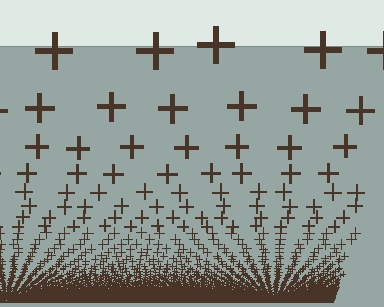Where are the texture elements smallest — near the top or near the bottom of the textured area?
Near the bottom.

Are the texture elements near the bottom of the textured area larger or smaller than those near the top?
Smaller. The gradient is inverted — elements near the bottom are smaller and denser.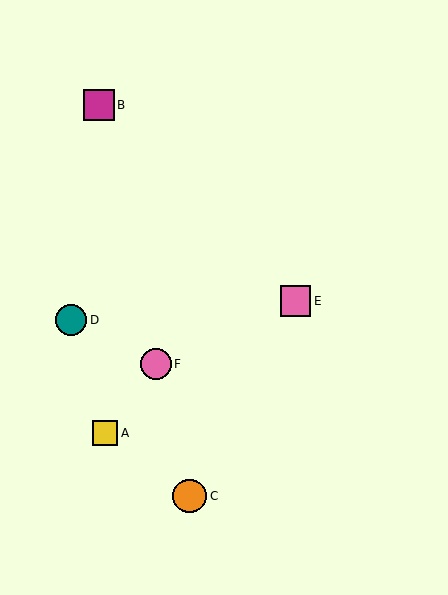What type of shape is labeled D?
Shape D is a teal circle.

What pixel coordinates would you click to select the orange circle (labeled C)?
Click at (190, 496) to select the orange circle C.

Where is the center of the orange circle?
The center of the orange circle is at (190, 496).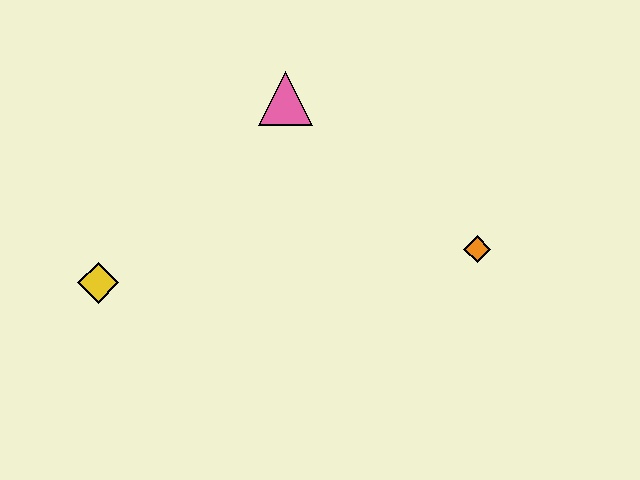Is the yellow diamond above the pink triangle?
No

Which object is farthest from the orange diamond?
The yellow diamond is farthest from the orange diamond.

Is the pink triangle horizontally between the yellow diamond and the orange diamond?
Yes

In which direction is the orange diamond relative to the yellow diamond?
The orange diamond is to the right of the yellow diamond.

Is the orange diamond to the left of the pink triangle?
No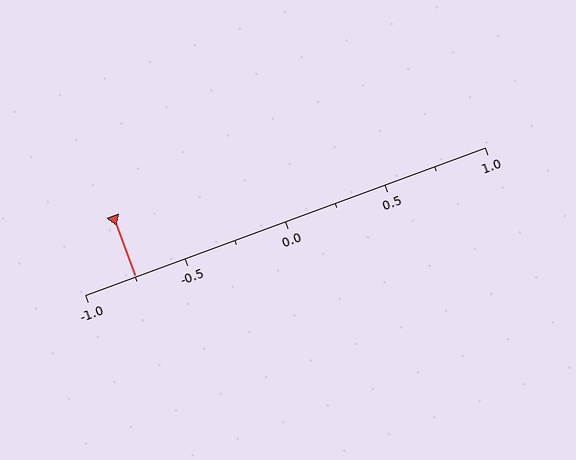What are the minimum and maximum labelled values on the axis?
The axis runs from -1.0 to 1.0.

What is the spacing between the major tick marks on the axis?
The major ticks are spaced 0.5 apart.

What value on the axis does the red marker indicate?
The marker indicates approximately -0.75.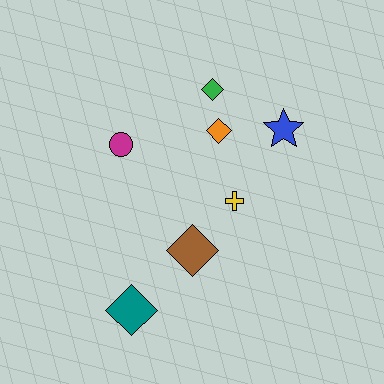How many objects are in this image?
There are 7 objects.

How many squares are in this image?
There are no squares.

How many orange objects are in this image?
There is 1 orange object.